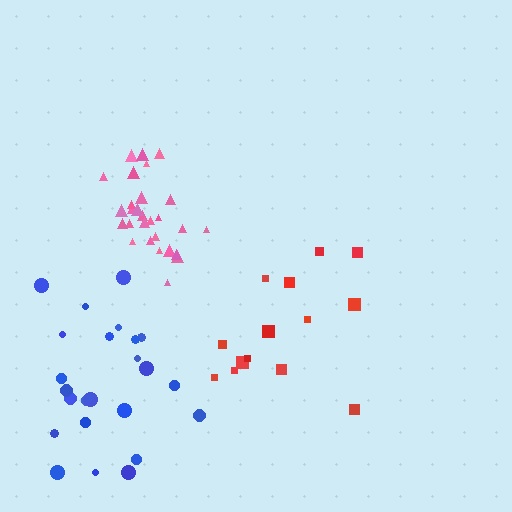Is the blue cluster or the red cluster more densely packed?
Blue.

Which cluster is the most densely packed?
Pink.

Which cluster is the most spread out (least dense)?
Red.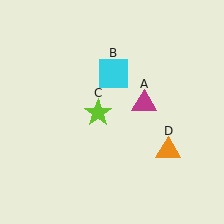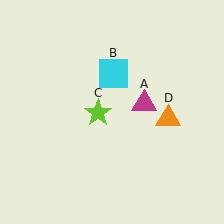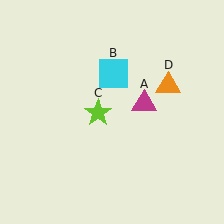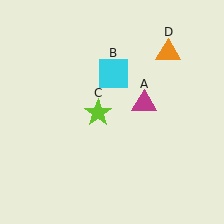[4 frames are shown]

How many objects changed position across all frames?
1 object changed position: orange triangle (object D).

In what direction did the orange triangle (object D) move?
The orange triangle (object D) moved up.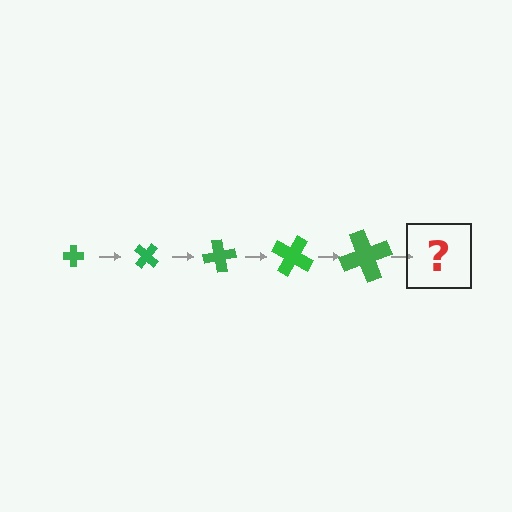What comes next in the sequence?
The next element should be a cross, larger than the previous one and rotated 200 degrees from the start.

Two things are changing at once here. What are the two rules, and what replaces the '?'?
The two rules are that the cross grows larger each step and it rotates 40 degrees each step. The '?' should be a cross, larger than the previous one and rotated 200 degrees from the start.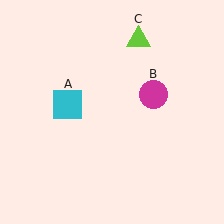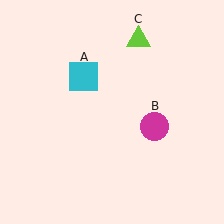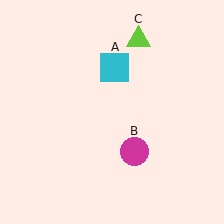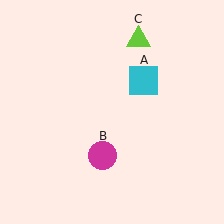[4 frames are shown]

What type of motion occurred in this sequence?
The cyan square (object A), magenta circle (object B) rotated clockwise around the center of the scene.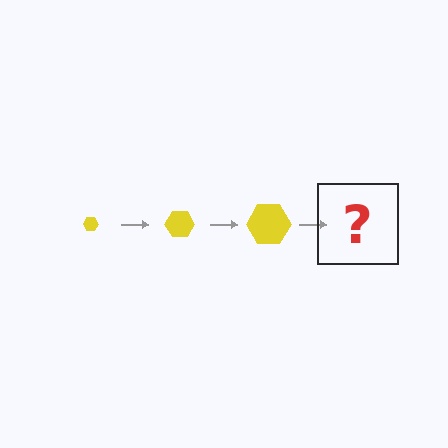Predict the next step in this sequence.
The next step is a yellow hexagon, larger than the previous one.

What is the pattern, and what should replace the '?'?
The pattern is that the hexagon gets progressively larger each step. The '?' should be a yellow hexagon, larger than the previous one.